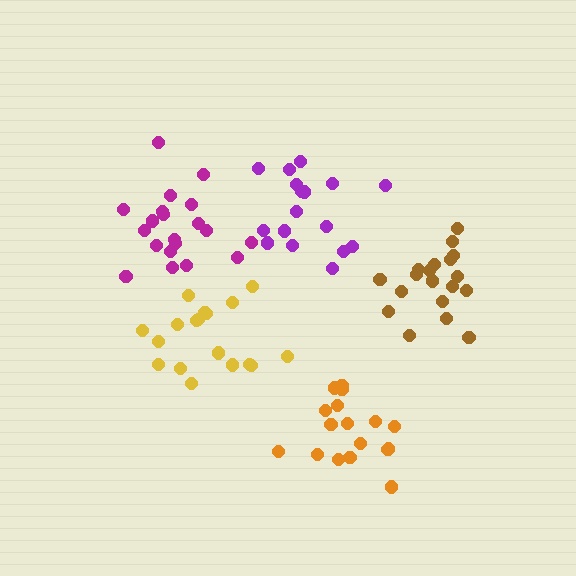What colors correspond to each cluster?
The clusters are colored: yellow, purple, orange, brown, magenta.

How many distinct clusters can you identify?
There are 5 distinct clusters.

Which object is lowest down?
The orange cluster is bottommost.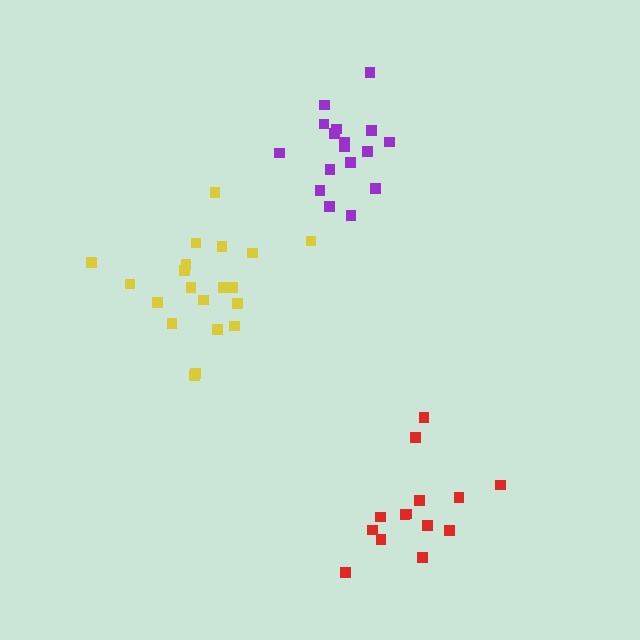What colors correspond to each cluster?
The clusters are colored: purple, red, yellow.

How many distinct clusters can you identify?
There are 3 distinct clusters.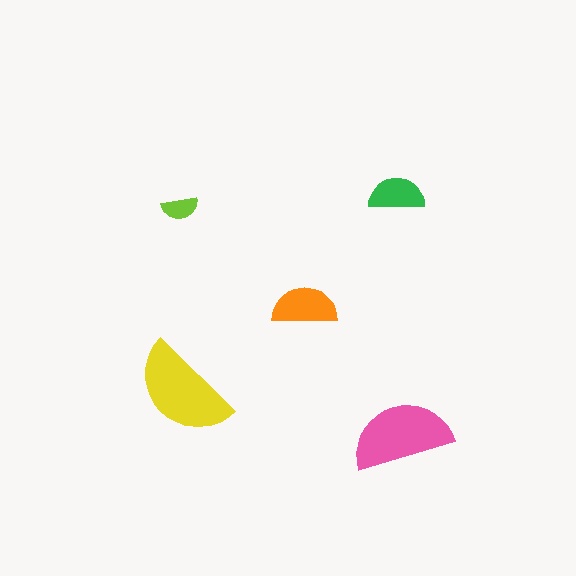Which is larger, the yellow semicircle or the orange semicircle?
The yellow one.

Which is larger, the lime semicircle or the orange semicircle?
The orange one.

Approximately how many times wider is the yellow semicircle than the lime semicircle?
About 3 times wider.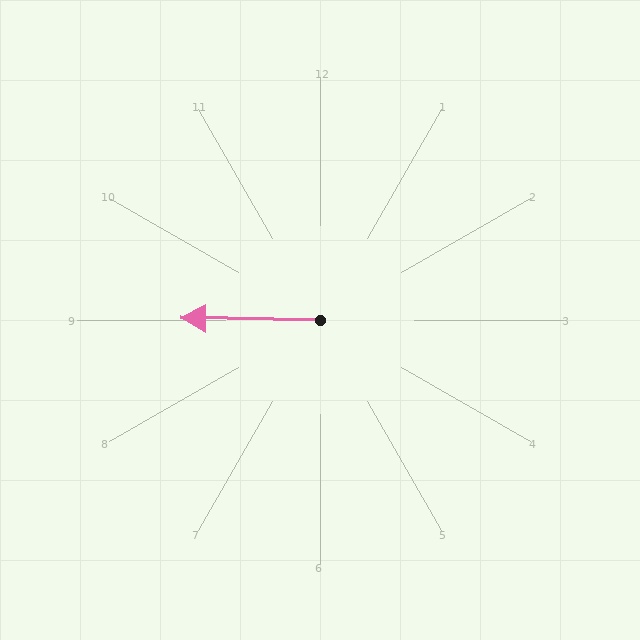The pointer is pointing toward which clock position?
Roughly 9 o'clock.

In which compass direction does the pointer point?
West.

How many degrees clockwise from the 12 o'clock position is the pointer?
Approximately 271 degrees.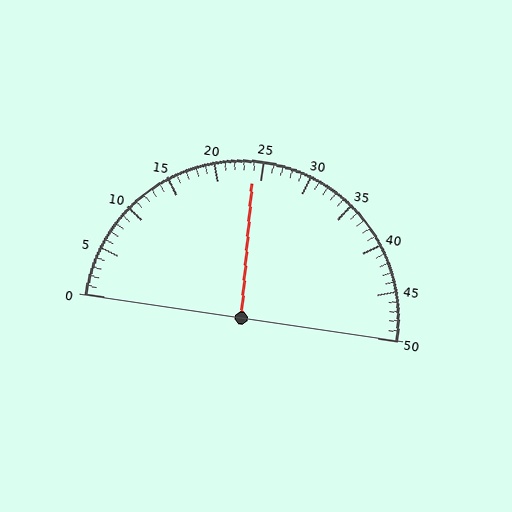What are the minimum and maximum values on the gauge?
The gauge ranges from 0 to 50.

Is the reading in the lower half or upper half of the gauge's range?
The reading is in the lower half of the range (0 to 50).